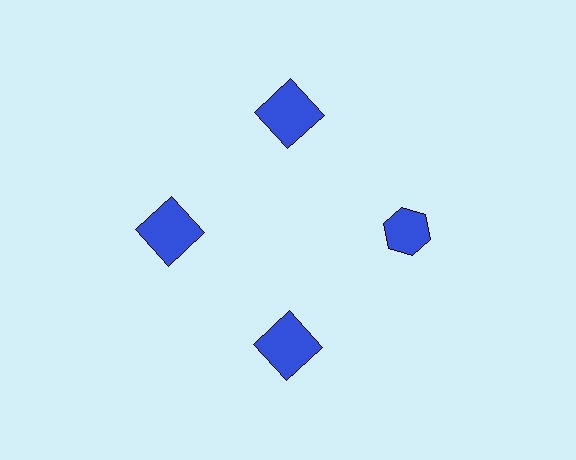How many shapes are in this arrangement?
There are 4 shapes arranged in a ring pattern.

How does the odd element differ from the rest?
It has a different shape: hexagon instead of square.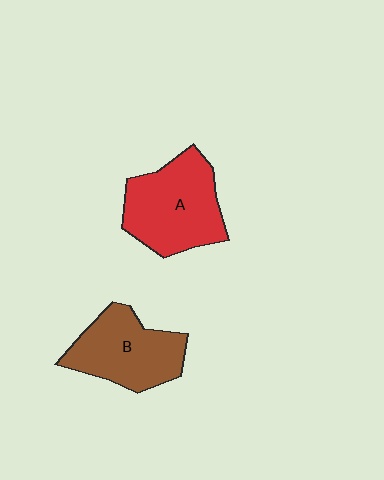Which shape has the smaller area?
Shape B (brown).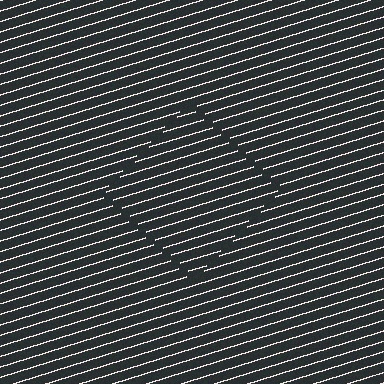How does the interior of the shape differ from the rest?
The interior of the shape contains the same grating, shifted by half a period — the contour is defined by the phase discontinuity where line-ends from the inner and outer gratings abut.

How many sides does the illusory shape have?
4 sides — the line-ends trace a square.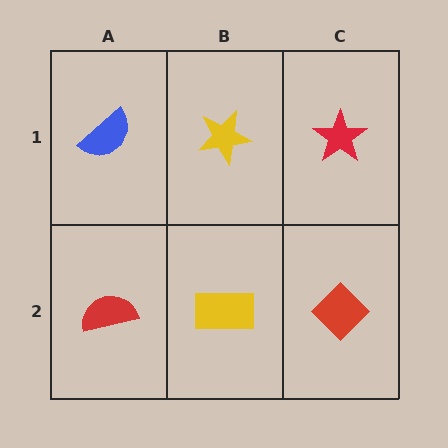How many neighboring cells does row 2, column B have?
3.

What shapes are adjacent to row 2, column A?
A blue semicircle (row 1, column A), a yellow rectangle (row 2, column B).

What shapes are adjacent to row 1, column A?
A red semicircle (row 2, column A), a yellow star (row 1, column B).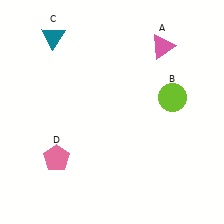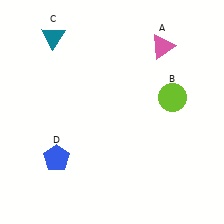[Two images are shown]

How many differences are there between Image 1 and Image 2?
There is 1 difference between the two images.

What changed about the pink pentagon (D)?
In Image 1, D is pink. In Image 2, it changed to blue.